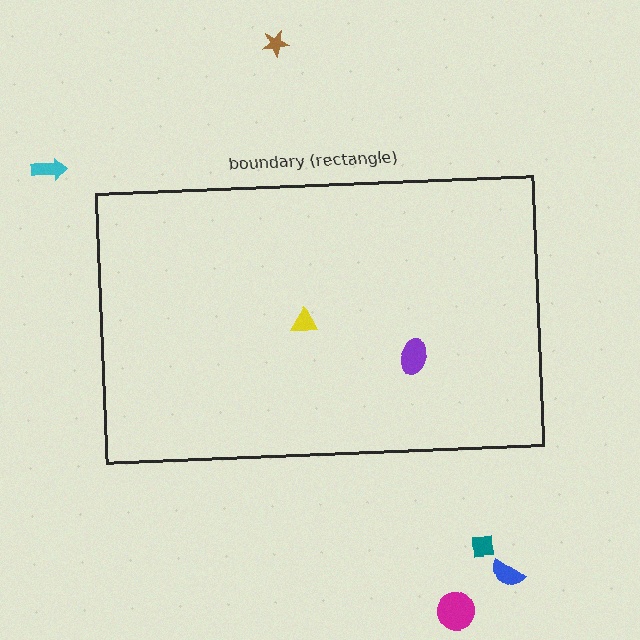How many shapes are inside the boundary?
2 inside, 5 outside.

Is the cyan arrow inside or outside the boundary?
Outside.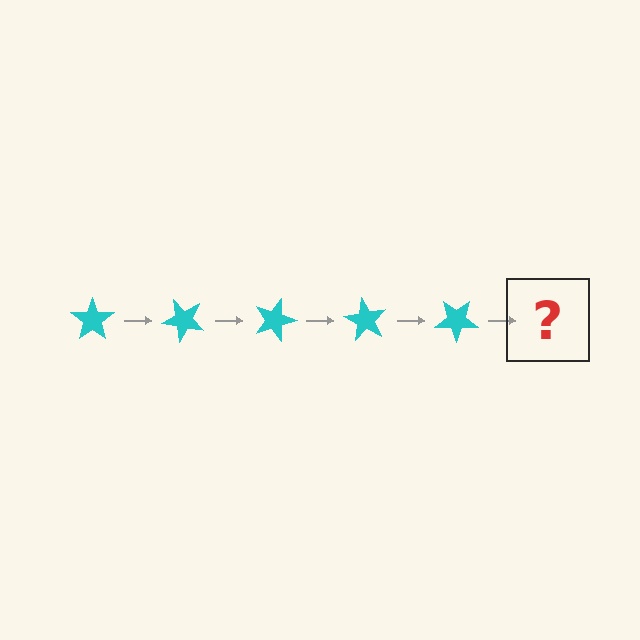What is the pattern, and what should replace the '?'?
The pattern is that the star rotates 45 degrees each step. The '?' should be a cyan star rotated 225 degrees.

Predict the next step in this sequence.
The next step is a cyan star rotated 225 degrees.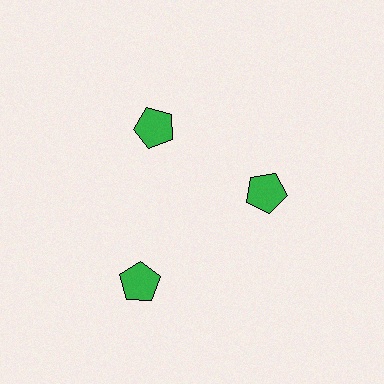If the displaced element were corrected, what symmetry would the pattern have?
It would have 3-fold rotational symmetry — the pattern would map onto itself every 120 degrees.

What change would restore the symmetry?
The symmetry would be restored by moving it inward, back onto the ring so that all 3 pentagons sit at equal angles and equal distance from the center.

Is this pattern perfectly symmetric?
No. The 3 green pentagons are arranged in a ring, but one element near the 7 o'clock position is pushed outward from the center, breaking the 3-fold rotational symmetry.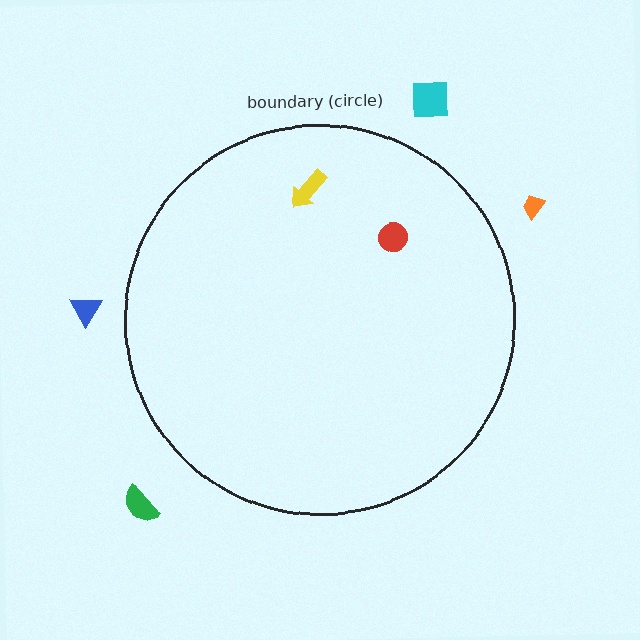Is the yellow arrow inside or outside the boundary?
Inside.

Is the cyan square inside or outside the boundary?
Outside.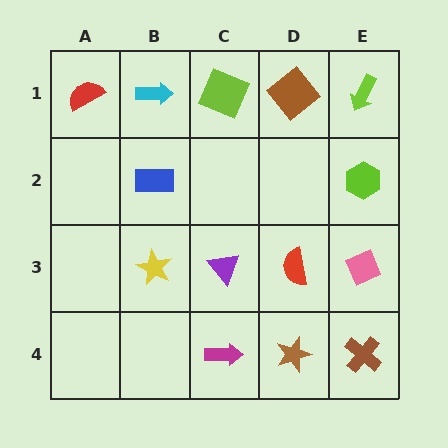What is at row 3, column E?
A pink diamond.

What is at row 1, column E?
A lime arrow.